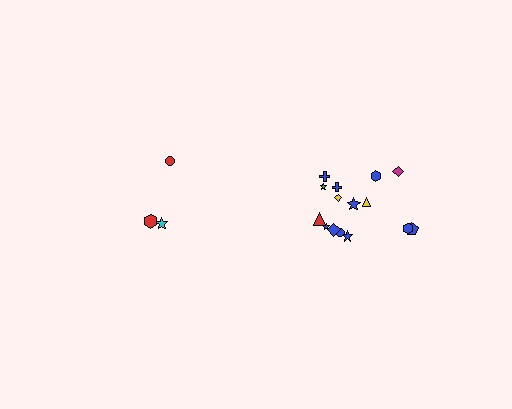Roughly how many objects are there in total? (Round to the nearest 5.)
Roughly 20 objects in total.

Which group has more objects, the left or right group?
The right group.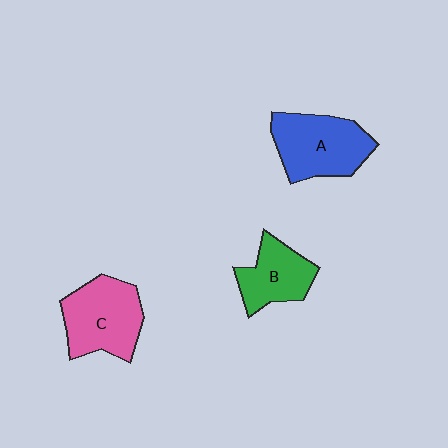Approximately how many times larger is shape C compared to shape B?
Approximately 1.4 times.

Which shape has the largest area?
Shape A (blue).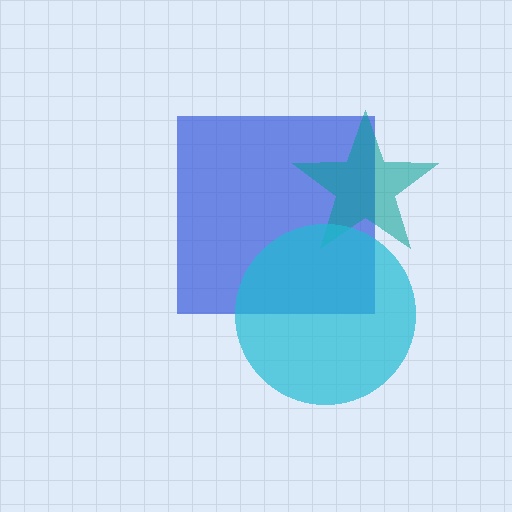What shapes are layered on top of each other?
The layered shapes are: a blue square, a teal star, a cyan circle.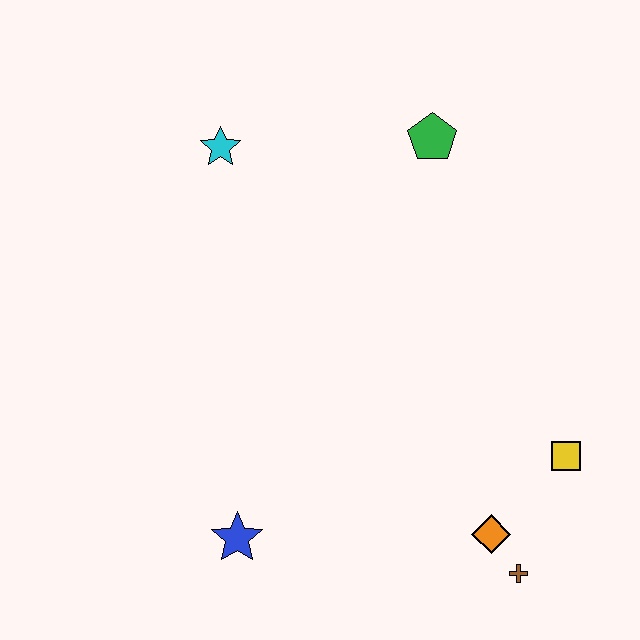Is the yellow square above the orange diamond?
Yes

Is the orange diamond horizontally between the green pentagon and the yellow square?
Yes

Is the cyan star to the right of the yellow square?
No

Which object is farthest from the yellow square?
The cyan star is farthest from the yellow square.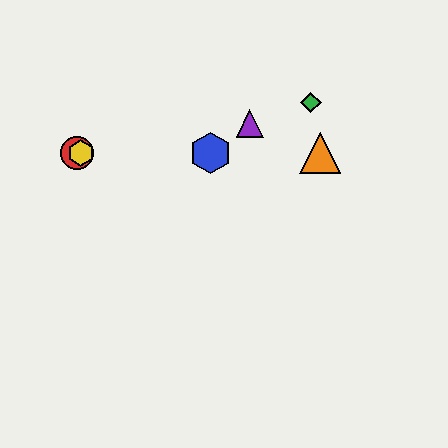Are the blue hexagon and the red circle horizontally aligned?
Yes, both are at y≈153.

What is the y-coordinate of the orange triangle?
The orange triangle is at y≈153.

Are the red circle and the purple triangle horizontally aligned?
No, the red circle is at y≈153 and the purple triangle is at y≈123.